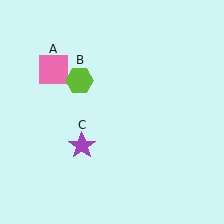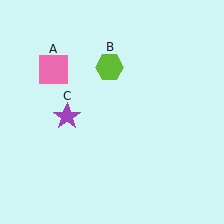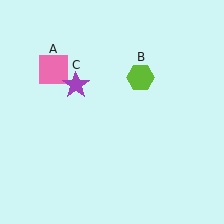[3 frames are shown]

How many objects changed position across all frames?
2 objects changed position: lime hexagon (object B), purple star (object C).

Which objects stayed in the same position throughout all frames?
Pink square (object A) remained stationary.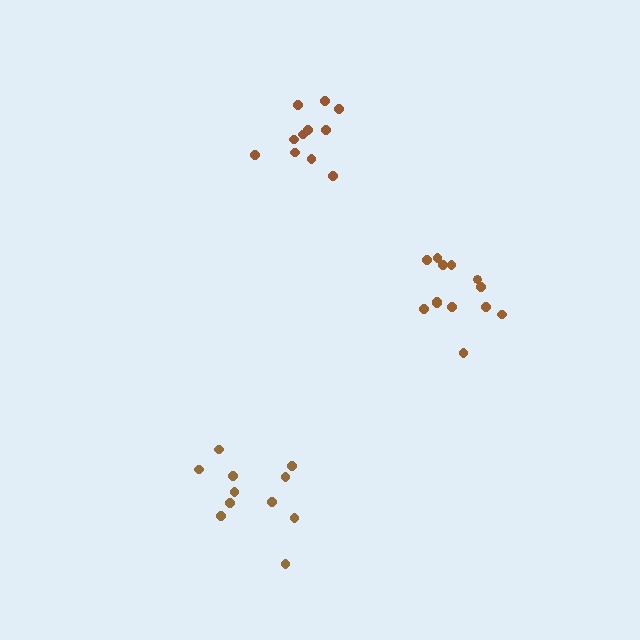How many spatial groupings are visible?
There are 3 spatial groupings.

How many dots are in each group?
Group 1: 11 dots, Group 2: 11 dots, Group 3: 13 dots (35 total).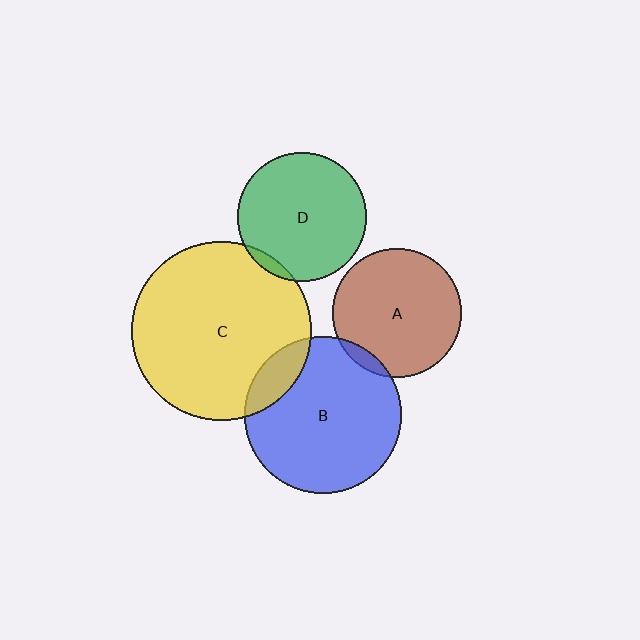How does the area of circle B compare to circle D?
Approximately 1.5 times.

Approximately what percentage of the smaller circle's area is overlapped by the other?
Approximately 5%.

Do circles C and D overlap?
Yes.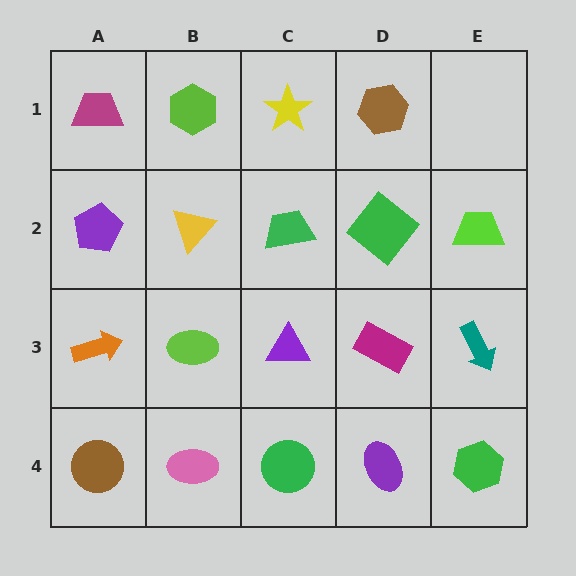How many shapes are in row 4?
5 shapes.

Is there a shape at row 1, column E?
No, that cell is empty.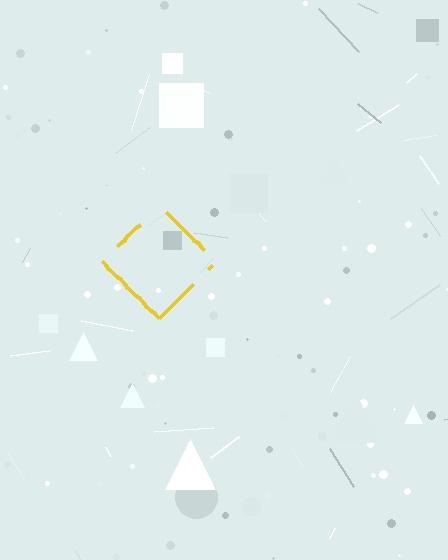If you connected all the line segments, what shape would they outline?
They would outline a diamond.